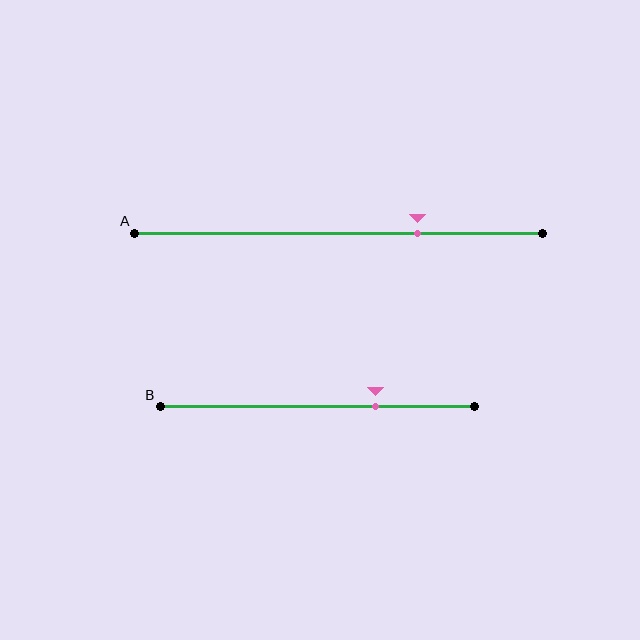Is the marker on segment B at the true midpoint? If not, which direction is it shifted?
No, the marker on segment B is shifted to the right by about 19% of the segment length.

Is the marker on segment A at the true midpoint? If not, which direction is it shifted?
No, the marker on segment A is shifted to the right by about 19% of the segment length.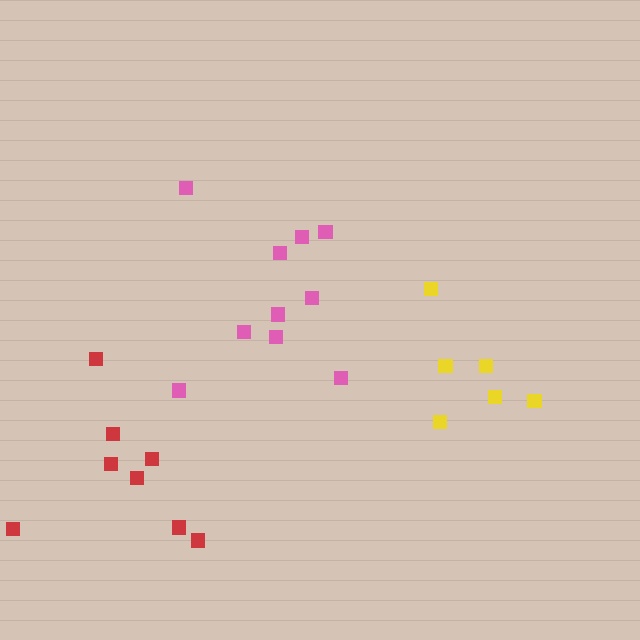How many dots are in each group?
Group 1: 10 dots, Group 2: 8 dots, Group 3: 6 dots (24 total).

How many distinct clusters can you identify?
There are 3 distinct clusters.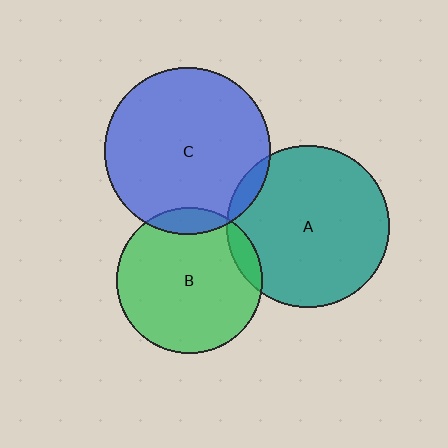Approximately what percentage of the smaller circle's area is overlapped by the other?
Approximately 10%.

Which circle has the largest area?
Circle C (blue).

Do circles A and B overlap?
Yes.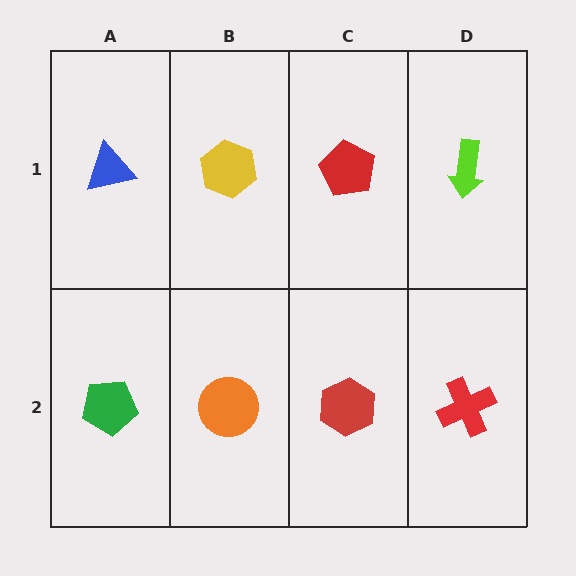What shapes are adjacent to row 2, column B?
A yellow hexagon (row 1, column B), a green pentagon (row 2, column A), a red hexagon (row 2, column C).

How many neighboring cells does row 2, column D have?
2.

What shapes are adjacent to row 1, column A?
A green pentagon (row 2, column A), a yellow hexagon (row 1, column B).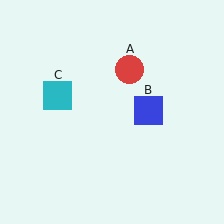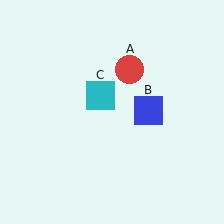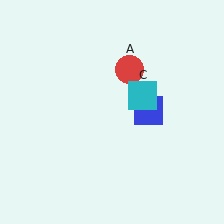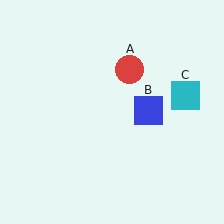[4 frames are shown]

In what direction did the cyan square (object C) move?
The cyan square (object C) moved right.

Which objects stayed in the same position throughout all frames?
Red circle (object A) and blue square (object B) remained stationary.